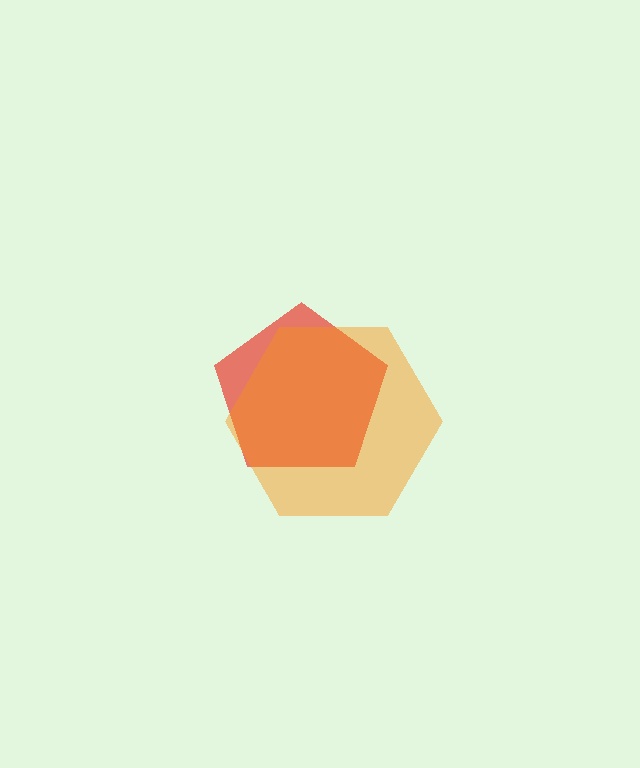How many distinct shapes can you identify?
There are 2 distinct shapes: a red pentagon, an orange hexagon.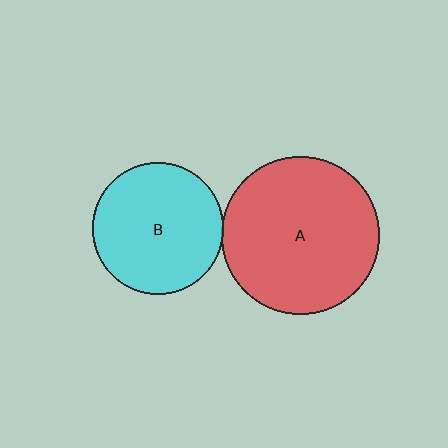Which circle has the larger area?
Circle A (red).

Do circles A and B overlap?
Yes.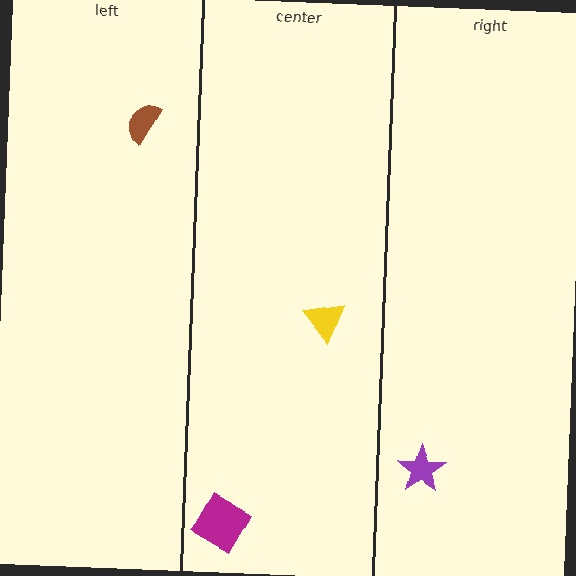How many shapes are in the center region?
2.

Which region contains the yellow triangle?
The center region.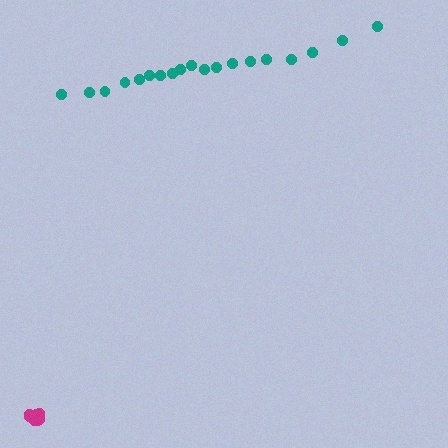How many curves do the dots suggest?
There are 2 distinct paths.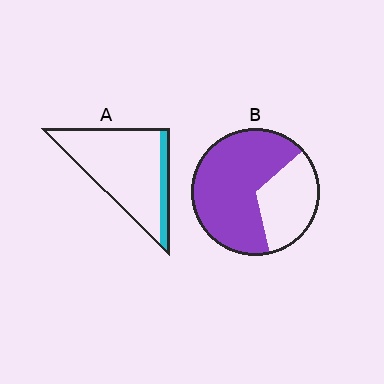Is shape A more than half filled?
No.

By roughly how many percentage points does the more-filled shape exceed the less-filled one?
By roughly 50 percentage points (B over A).